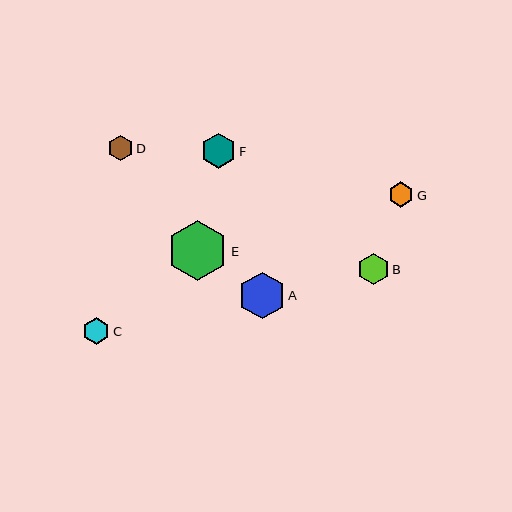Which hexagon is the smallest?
Hexagon D is the smallest with a size of approximately 25 pixels.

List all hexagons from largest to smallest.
From largest to smallest: E, A, F, B, C, G, D.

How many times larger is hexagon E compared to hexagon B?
Hexagon E is approximately 1.9 times the size of hexagon B.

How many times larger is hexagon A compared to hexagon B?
Hexagon A is approximately 1.5 times the size of hexagon B.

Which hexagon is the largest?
Hexagon E is the largest with a size of approximately 60 pixels.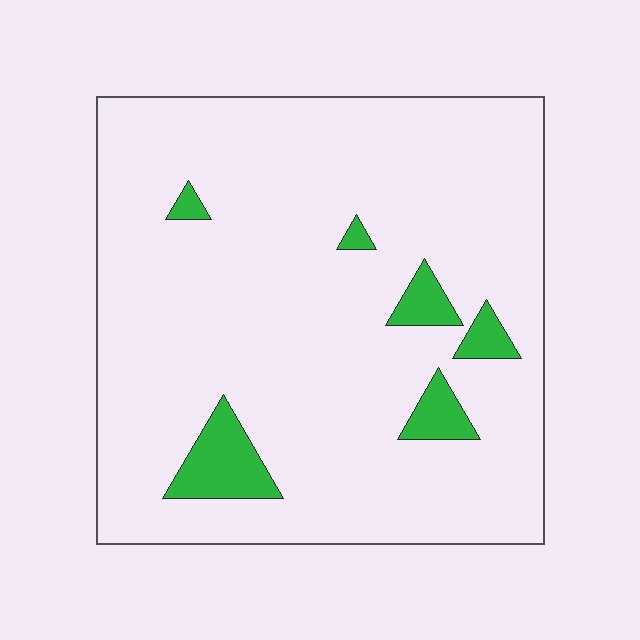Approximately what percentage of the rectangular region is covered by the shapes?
Approximately 10%.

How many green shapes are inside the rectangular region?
6.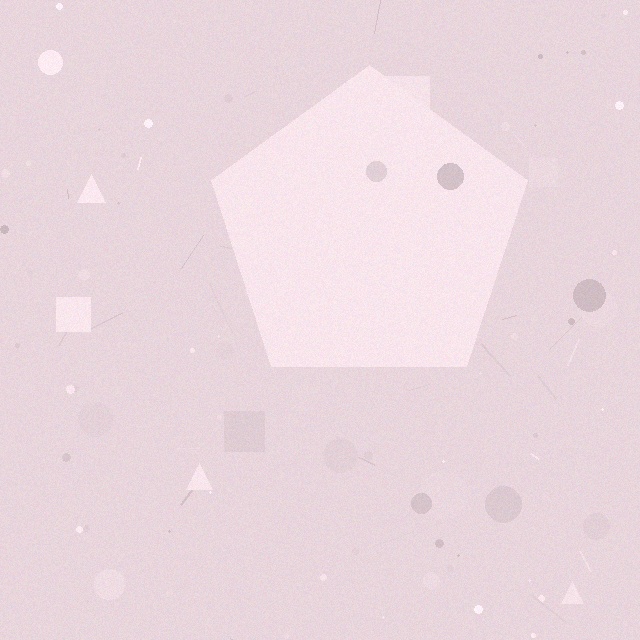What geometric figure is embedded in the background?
A pentagon is embedded in the background.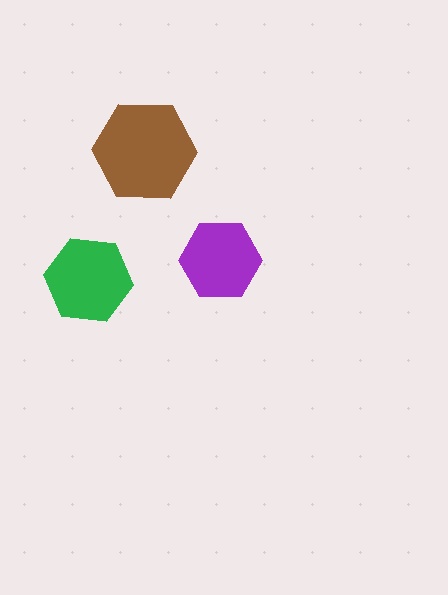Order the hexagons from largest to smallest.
the brown one, the green one, the purple one.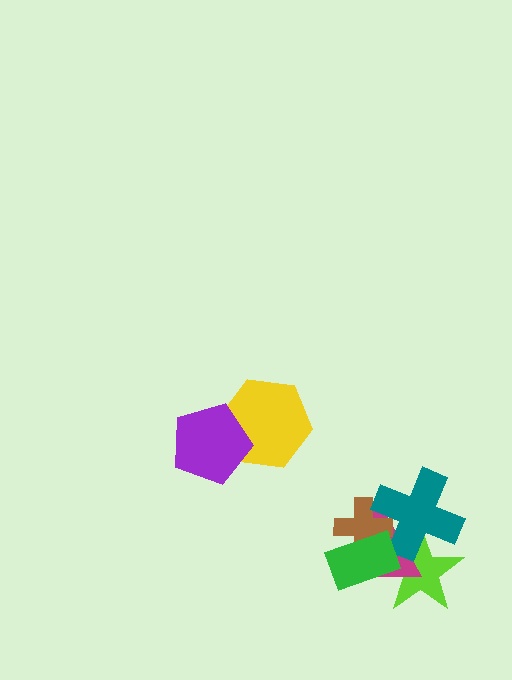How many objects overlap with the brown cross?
3 objects overlap with the brown cross.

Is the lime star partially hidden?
Yes, it is partially covered by another shape.